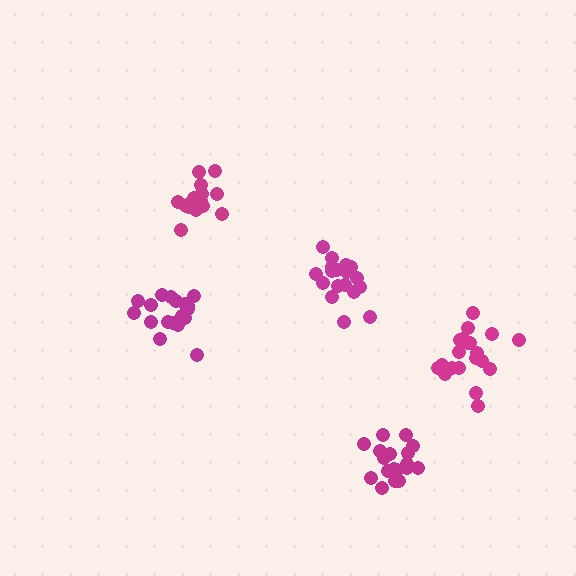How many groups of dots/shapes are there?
There are 5 groups.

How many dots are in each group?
Group 1: 15 dots, Group 2: 20 dots, Group 3: 18 dots, Group 4: 19 dots, Group 5: 20 dots (92 total).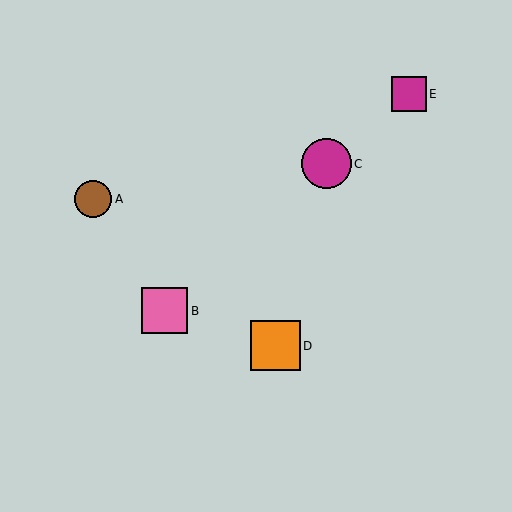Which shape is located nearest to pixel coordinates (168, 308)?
The pink square (labeled B) at (165, 311) is nearest to that location.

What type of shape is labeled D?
Shape D is an orange square.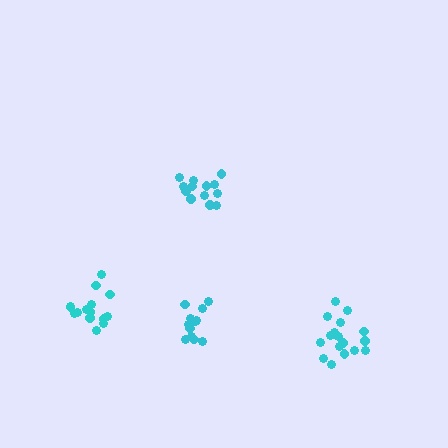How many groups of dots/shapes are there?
There are 4 groups.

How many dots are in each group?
Group 1: 15 dots, Group 2: 13 dots, Group 3: 13 dots, Group 4: 18 dots (59 total).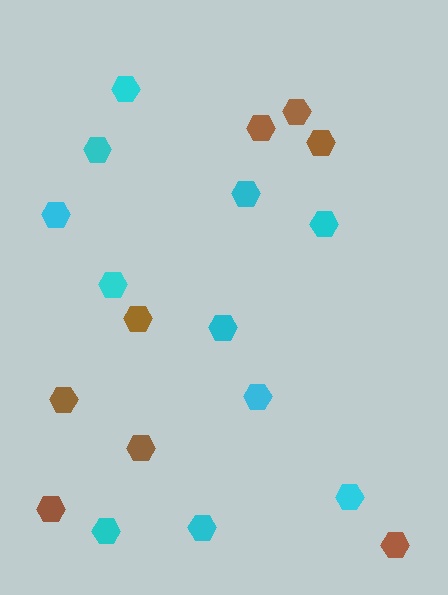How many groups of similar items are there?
There are 2 groups: one group of brown hexagons (8) and one group of cyan hexagons (11).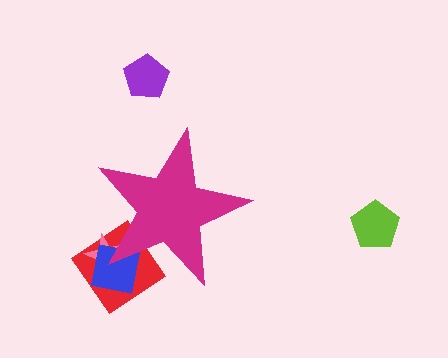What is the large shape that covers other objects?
A magenta star.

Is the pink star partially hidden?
Yes, the pink star is partially hidden behind the magenta star.